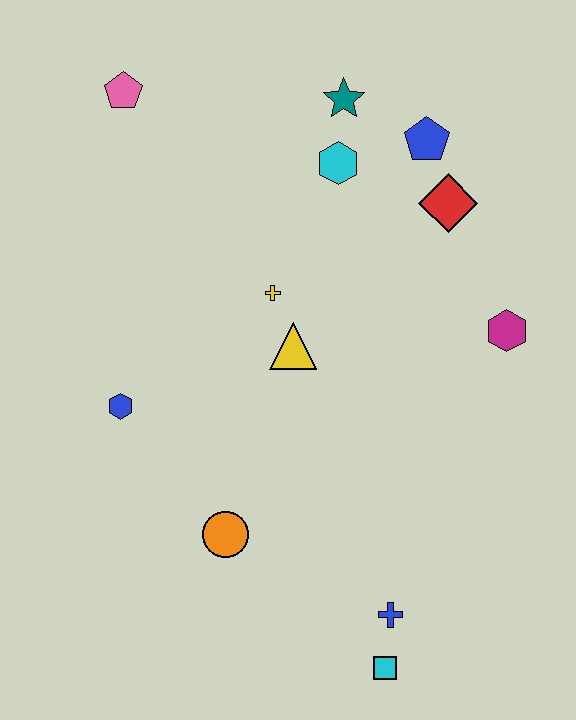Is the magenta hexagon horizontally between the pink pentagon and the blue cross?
No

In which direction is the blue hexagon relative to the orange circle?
The blue hexagon is above the orange circle.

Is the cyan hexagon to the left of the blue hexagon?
No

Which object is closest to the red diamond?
The blue pentagon is closest to the red diamond.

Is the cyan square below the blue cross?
Yes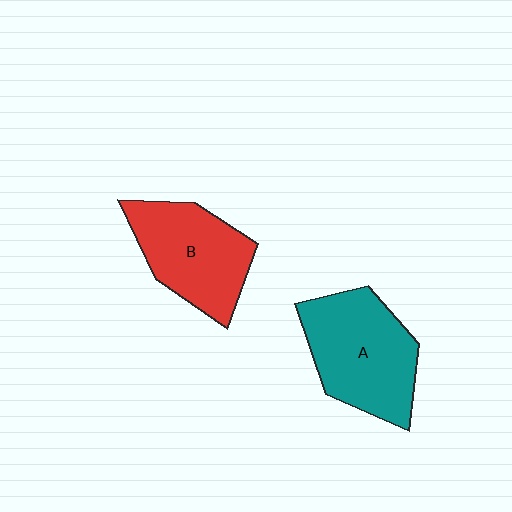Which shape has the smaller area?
Shape B (red).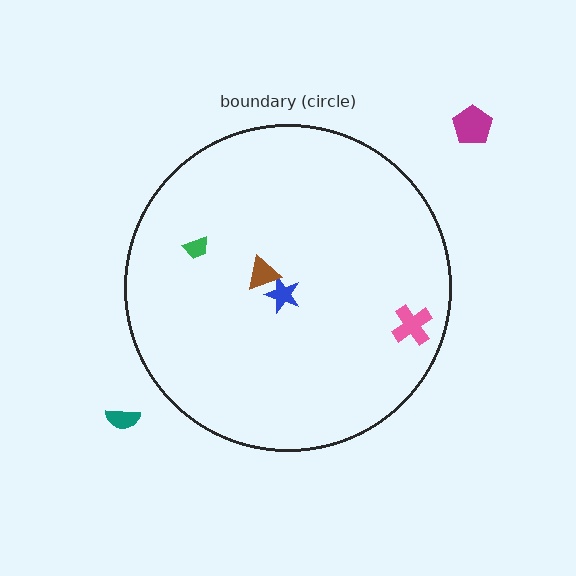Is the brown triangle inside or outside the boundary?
Inside.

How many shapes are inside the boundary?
4 inside, 2 outside.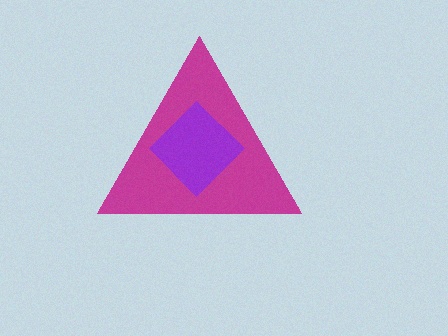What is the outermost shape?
The magenta triangle.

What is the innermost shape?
The purple diamond.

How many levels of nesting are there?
2.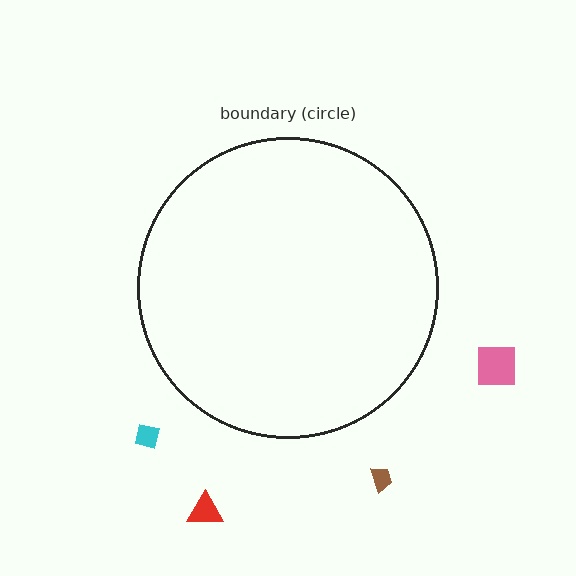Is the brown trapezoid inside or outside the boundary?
Outside.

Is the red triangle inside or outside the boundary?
Outside.